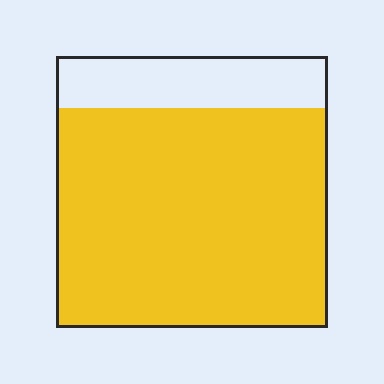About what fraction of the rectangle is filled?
About four fifths (4/5).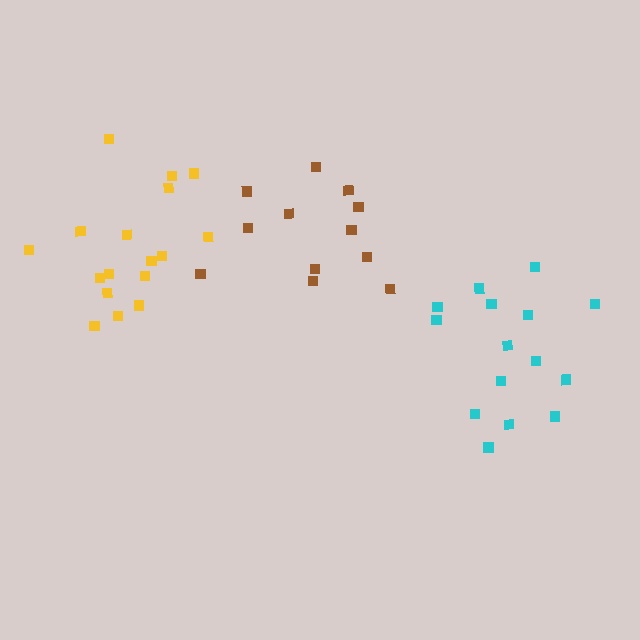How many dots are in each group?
Group 1: 17 dots, Group 2: 12 dots, Group 3: 15 dots (44 total).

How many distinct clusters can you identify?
There are 3 distinct clusters.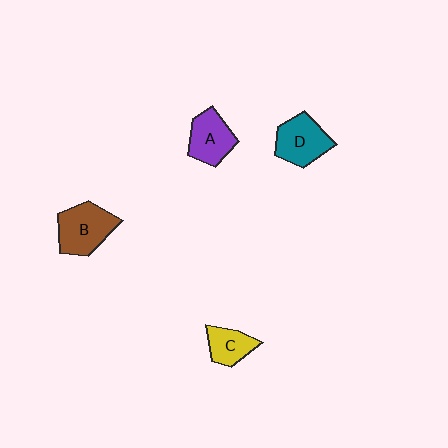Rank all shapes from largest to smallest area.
From largest to smallest: B (brown), D (teal), A (purple), C (yellow).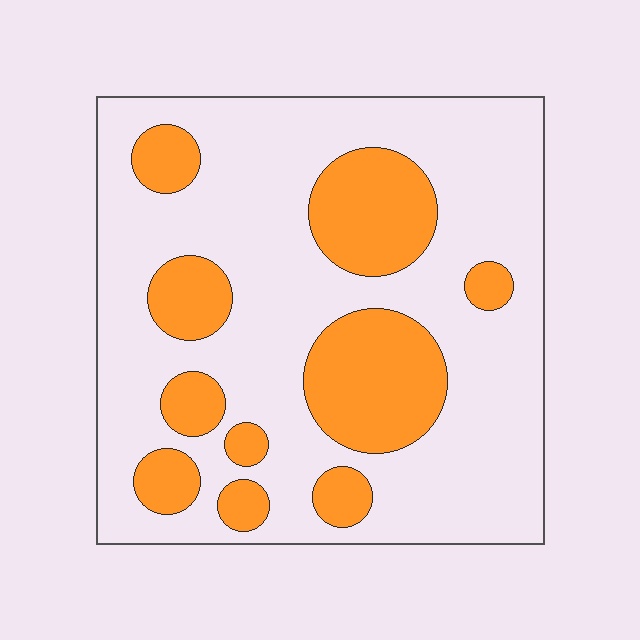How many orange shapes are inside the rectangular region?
10.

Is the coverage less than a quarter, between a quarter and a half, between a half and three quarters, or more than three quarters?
Between a quarter and a half.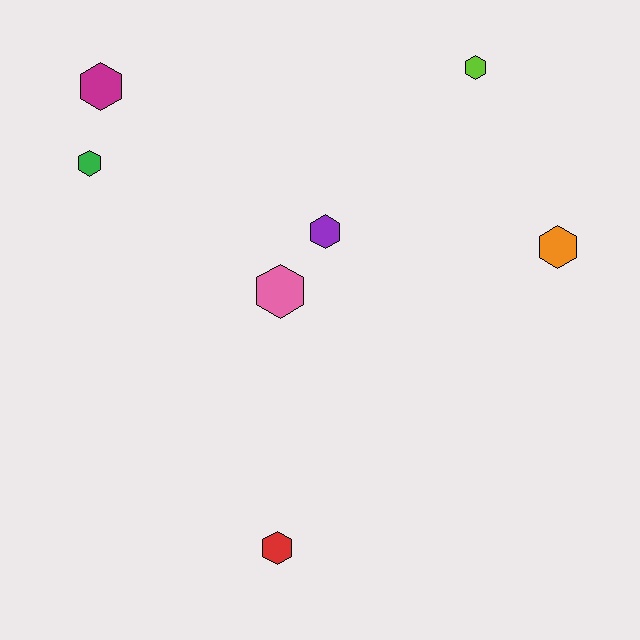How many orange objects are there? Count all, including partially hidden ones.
There is 1 orange object.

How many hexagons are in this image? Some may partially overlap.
There are 7 hexagons.